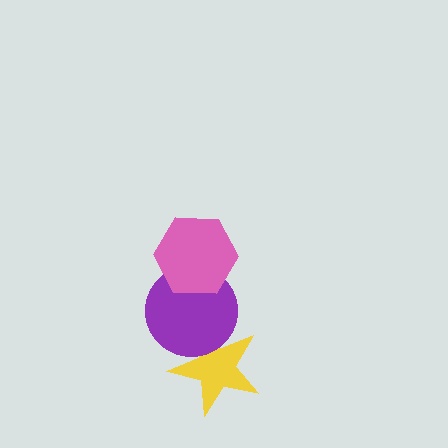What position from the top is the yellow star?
The yellow star is 3rd from the top.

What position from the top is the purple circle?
The purple circle is 2nd from the top.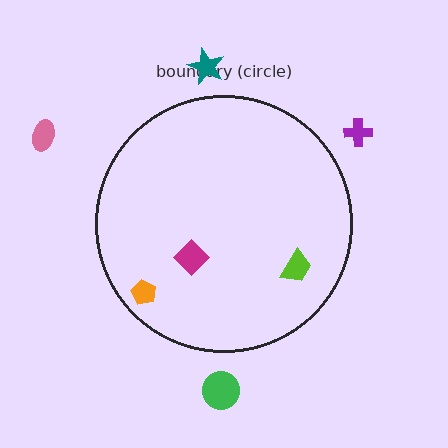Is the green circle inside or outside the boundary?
Outside.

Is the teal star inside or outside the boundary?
Outside.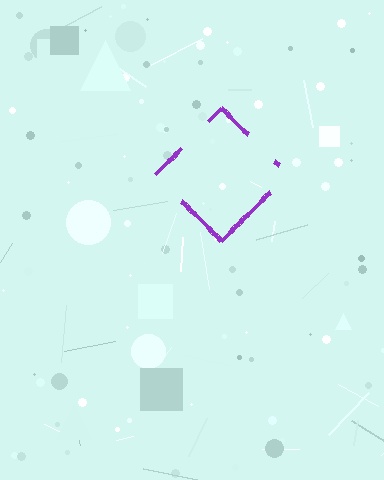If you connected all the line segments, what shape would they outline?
They would outline a diamond.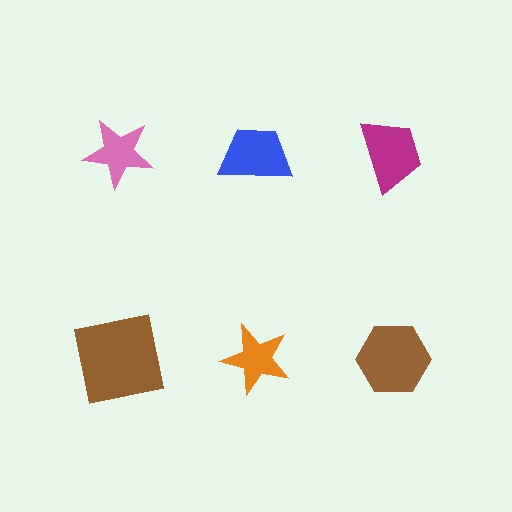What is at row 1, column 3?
A magenta trapezoid.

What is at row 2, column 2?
An orange star.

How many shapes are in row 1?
3 shapes.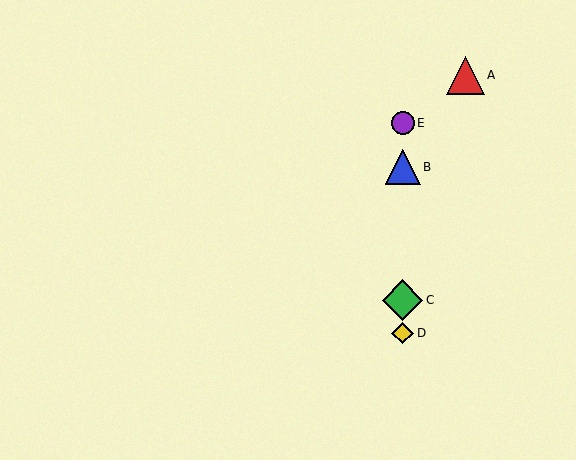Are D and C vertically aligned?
Yes, both are at x≈403.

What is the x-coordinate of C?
Object C is at x≈403.